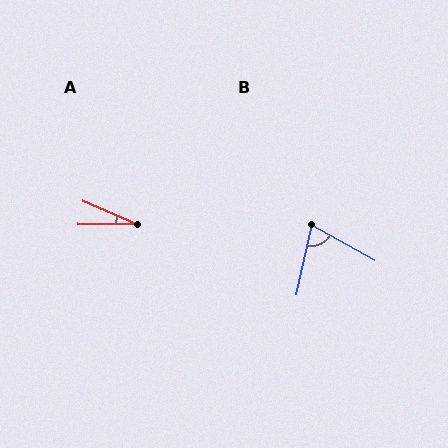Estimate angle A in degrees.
Approximately 23 degrees.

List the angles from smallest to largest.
A (23°), B (73°).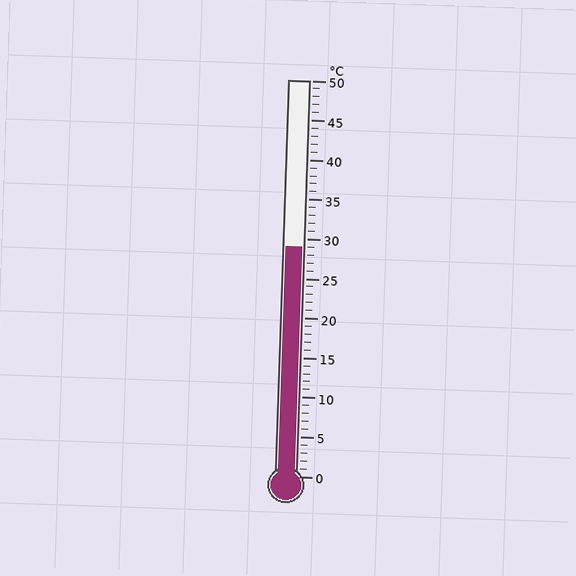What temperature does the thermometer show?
The thermometer shows approximately 29°C.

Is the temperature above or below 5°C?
The temperature is above 5°C.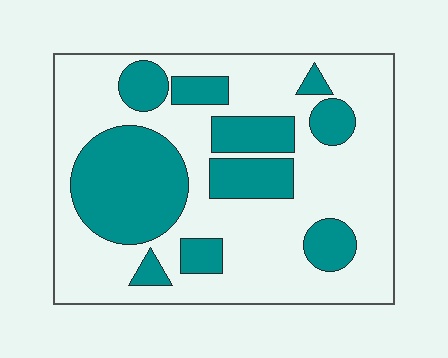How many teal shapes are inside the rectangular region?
10.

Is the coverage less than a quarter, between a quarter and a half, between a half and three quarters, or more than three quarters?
Between a quarter and a half.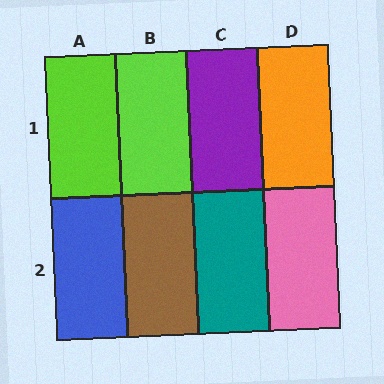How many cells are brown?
1 cell is brown.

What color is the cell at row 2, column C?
Teal.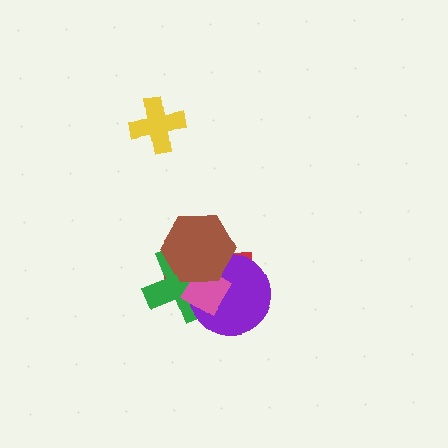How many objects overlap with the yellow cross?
0 objects overlap with the yellow cross.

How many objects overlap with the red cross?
4 objects overlap with the red cross.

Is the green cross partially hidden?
Yes, it is partially covered by another shape.